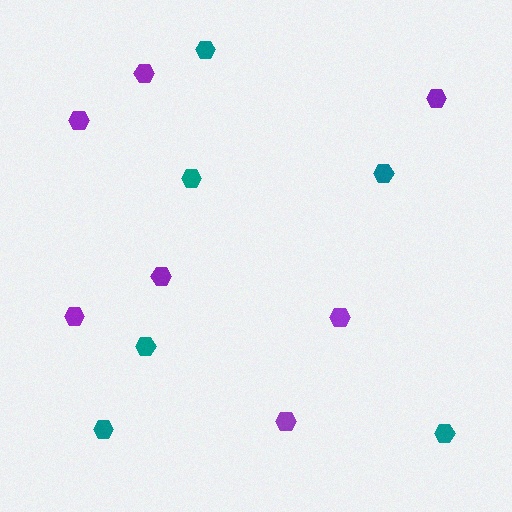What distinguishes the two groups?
There are 2 groups: one group of purple hexagons (7) and one group of teal hexagons (6).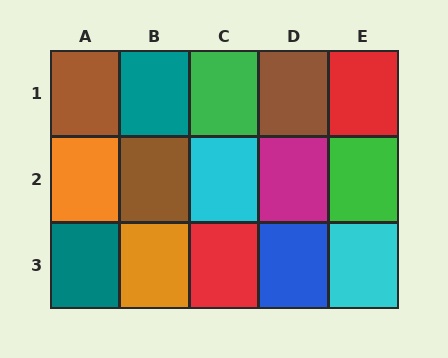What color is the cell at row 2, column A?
Orange.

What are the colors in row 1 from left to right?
Brown, teal, green, brown, red.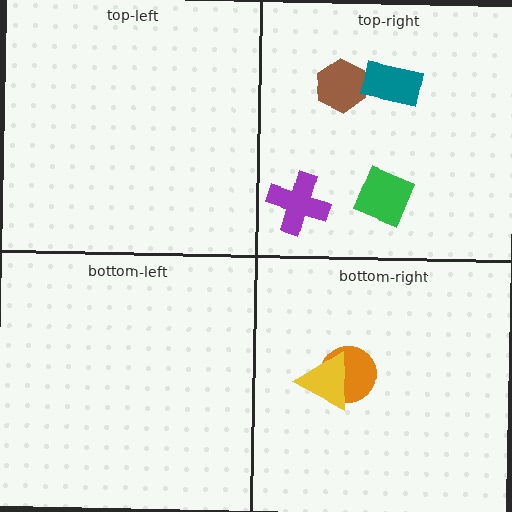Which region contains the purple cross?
The top-right region.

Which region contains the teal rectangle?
The top-right region.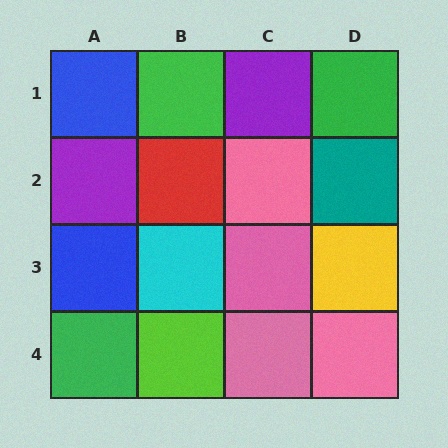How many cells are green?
3 cells are green.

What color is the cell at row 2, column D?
Teal.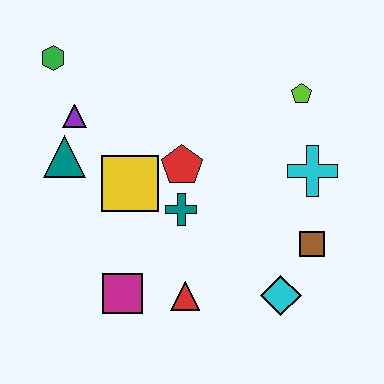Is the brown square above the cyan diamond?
Yes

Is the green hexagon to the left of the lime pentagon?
Yes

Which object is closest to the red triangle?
The magenta square is closest to the red triangle.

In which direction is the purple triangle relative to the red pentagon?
The purple triangle is to the left of the red pentagon.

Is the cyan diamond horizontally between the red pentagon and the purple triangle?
No